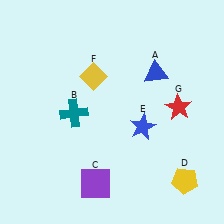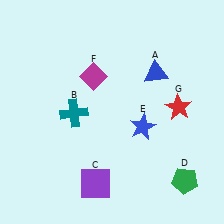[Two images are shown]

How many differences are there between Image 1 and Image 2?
There are 2 differences between the two images.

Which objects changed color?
D changed from yellow to green. F changed from yellow to magenta.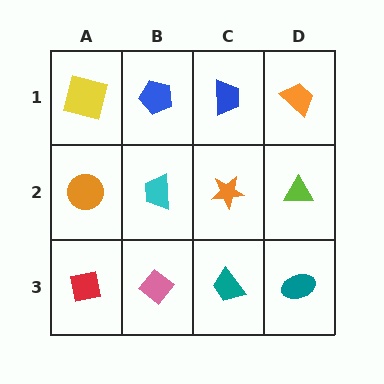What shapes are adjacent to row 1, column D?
A lime triangle (row 2, column D), a blue trapezoid (row 1, column C).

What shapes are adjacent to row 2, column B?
A blue pentagon (row 1, column B), a pink diamond (row 3, column B), an orange circle (row 2, column A), an orange star (row 2, column C).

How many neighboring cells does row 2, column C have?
4.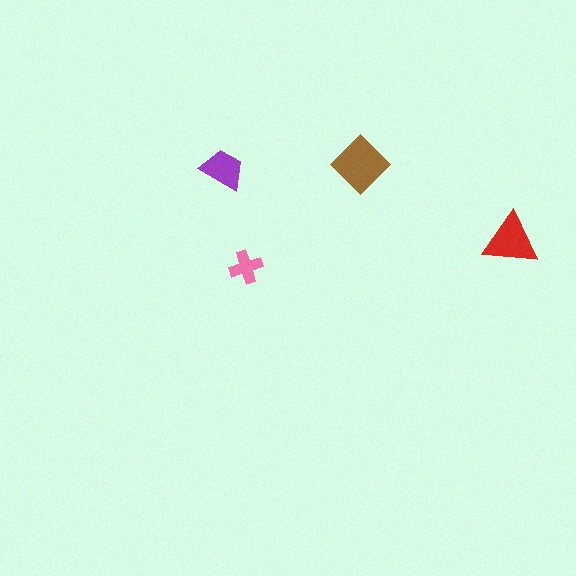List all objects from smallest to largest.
The pink cross, the purple trapezoid, the red triangle, the brown diamond.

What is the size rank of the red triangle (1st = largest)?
2nd.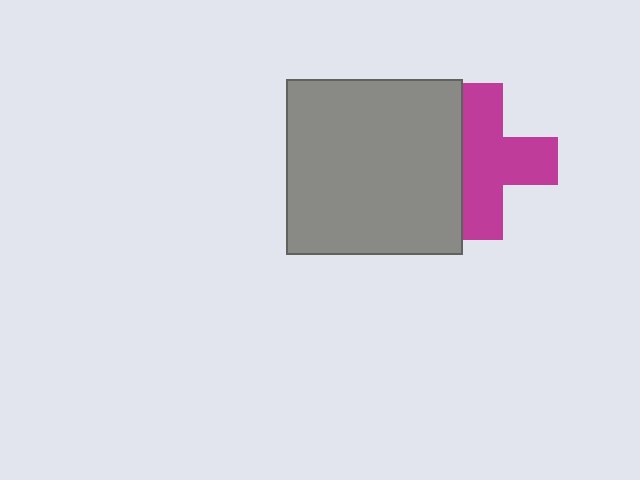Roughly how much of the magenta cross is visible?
Most of it is visible (roughly 70%).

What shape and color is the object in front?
The object in front is a gray square.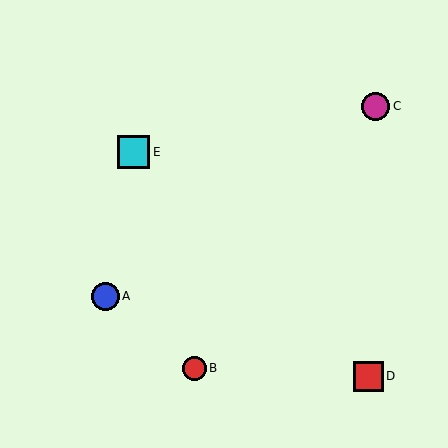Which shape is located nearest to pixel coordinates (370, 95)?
The magenta circle (labeled C) at (376, 106) is nearest to that location.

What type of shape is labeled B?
Shape B is a red circle.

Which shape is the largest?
The cyan square (labeled E) is the largest.